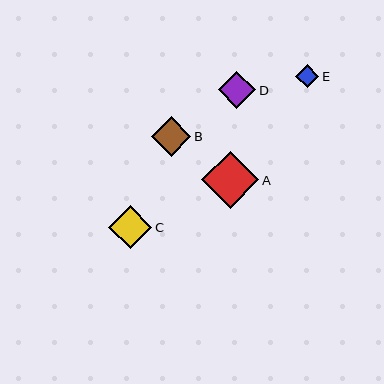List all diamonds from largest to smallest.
From largest to smallest: A, C, B, D, E.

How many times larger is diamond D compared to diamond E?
Diamond D is approximately 1.6 times the size of diamond E.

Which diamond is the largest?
Diamond A is the largest with a size of approximately 57 pixels.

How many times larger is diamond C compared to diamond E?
Diamond C is approximately 1.9 times the size of diamond E.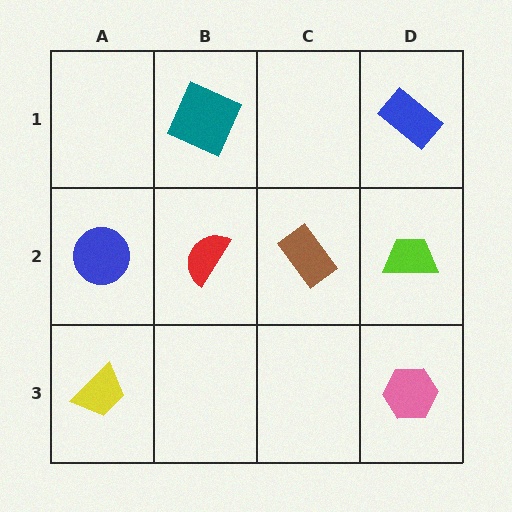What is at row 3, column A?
A yellow trapezoid.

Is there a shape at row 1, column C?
No, that cell is empty.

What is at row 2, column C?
A brown rectangle.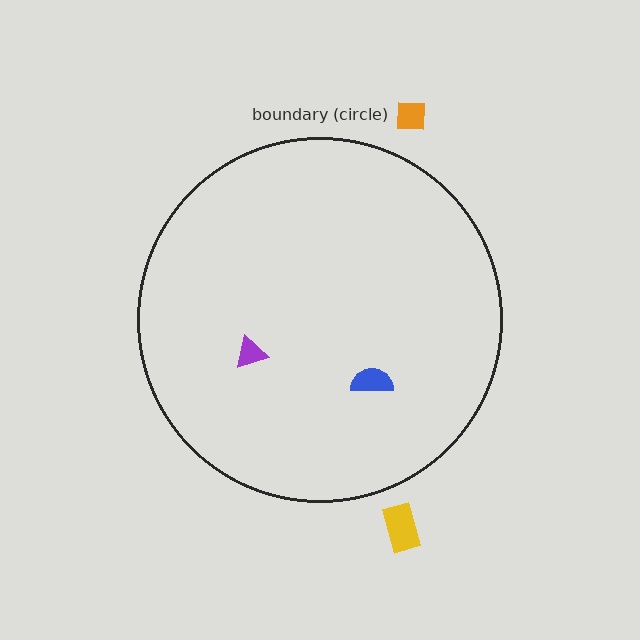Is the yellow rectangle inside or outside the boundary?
Outside.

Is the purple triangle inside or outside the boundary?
Inside.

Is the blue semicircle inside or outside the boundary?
Inside.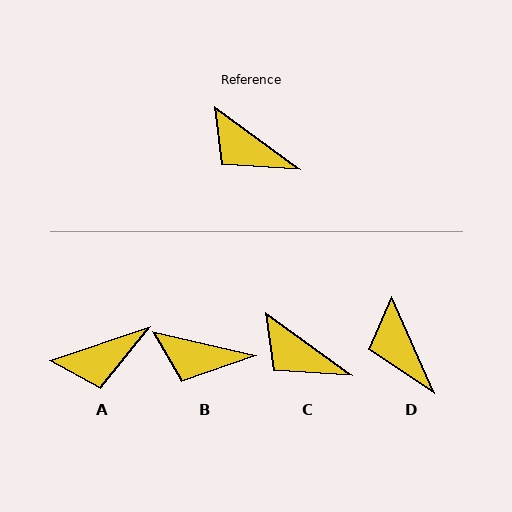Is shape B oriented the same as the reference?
No, it is off by about 23 degrees.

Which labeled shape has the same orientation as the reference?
C.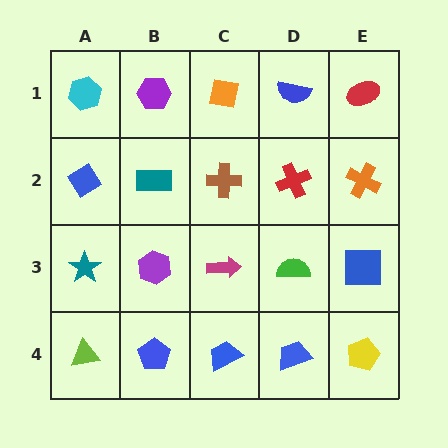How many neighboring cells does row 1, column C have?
3.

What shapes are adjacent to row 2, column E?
A red ellipse (row 1, column E), a blue square (row 3, column E), a red cross (row 2, column D).